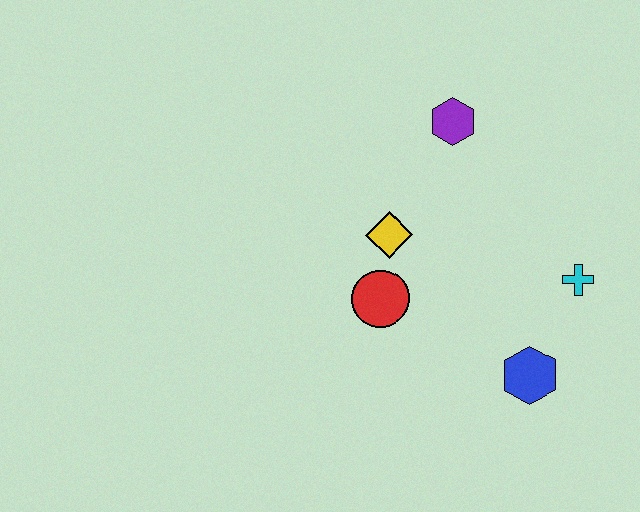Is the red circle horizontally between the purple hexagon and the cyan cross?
No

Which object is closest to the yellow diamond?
The red circle is closest to the yellow diamond.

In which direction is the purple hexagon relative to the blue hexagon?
The purple hexagon is above the blue hexagon.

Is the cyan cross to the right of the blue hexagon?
Yes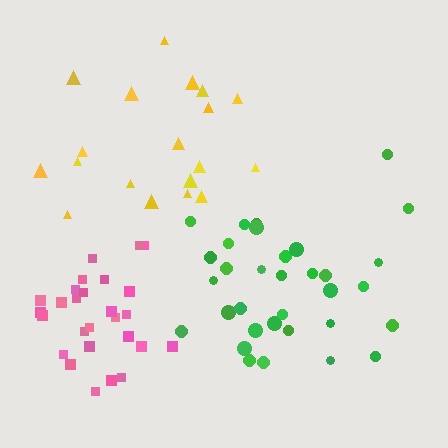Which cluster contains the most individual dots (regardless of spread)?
Green (34).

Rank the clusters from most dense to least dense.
pink, green, yellow.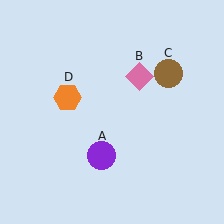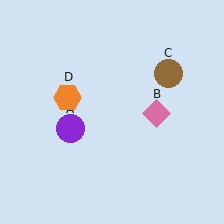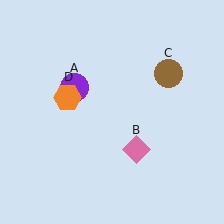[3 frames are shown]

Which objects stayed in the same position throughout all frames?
Brown circle (object C) and orange hexagon (object D) remained stationary.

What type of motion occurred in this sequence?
The purple circle (object A), pink diamond (object B) rotated clockwise around the center of the scene.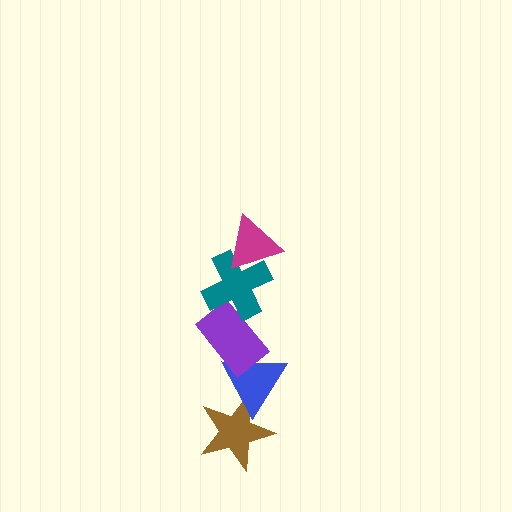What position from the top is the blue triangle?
The blue triangle is 4th from the top.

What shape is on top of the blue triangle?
The purple rectangle is on top of the blue triangle.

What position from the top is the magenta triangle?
The magenta triangle is 1st from the top.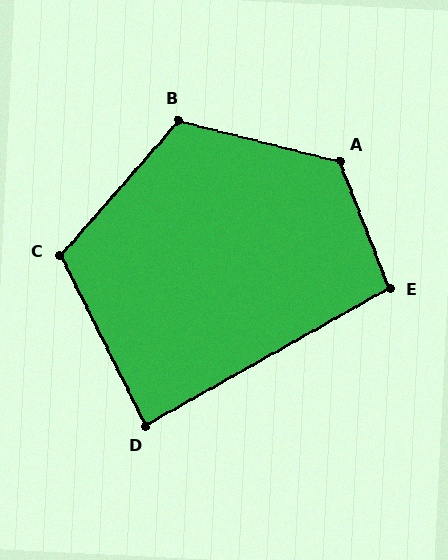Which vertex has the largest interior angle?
A, at approximately 126 degrees.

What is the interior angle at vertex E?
Approximately 98 degrees (obtuse).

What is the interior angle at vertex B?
Approximately 117 degrees (obtuse).